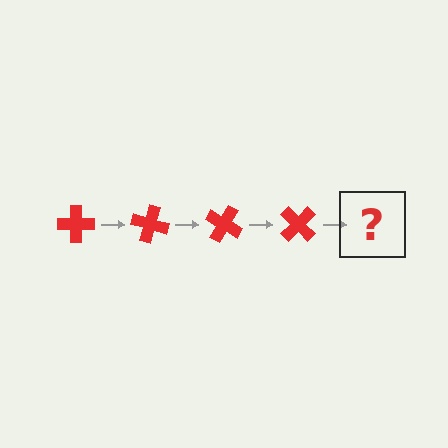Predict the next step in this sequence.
The next step is a red cross rotated 60 degrees.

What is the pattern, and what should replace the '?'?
The pattern is that the cross rotates 15 degrees each step. The '?' should be a red cross rotated 60 degrees.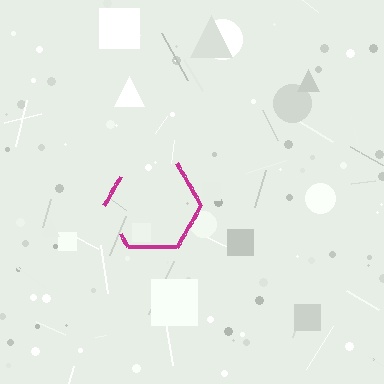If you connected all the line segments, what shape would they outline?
They would outline a hexagon.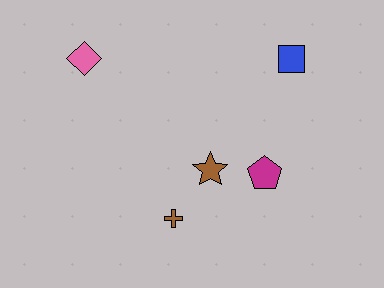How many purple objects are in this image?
There are no purple objects.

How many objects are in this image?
There are 5 objects.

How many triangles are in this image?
There are no triangles.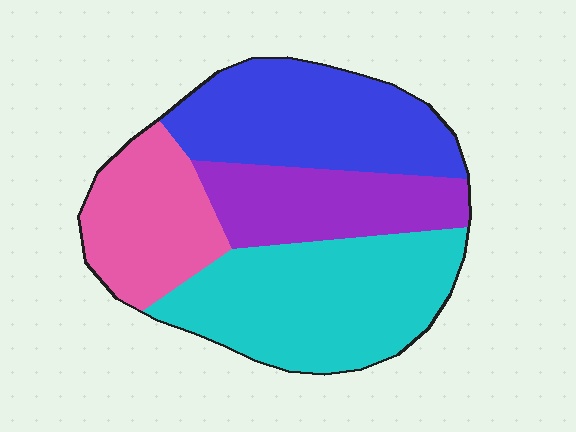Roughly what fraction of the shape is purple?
Purple covers around 20% of the shape.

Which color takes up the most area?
Cyan, at roughly 35%.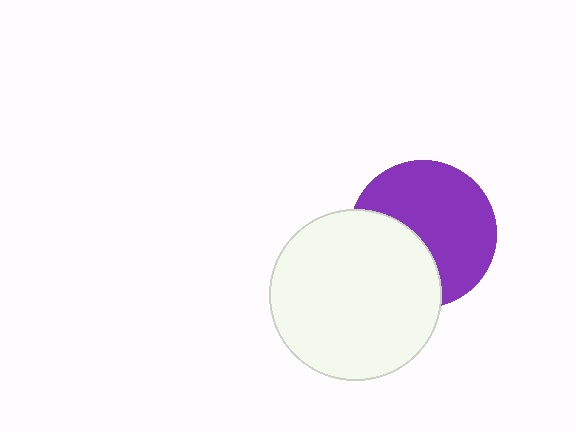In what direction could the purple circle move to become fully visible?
The purple circle could move toward the upper-right. That would shift it out from behind the white circle entirely.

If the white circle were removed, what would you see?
You would see the complete purple circle.